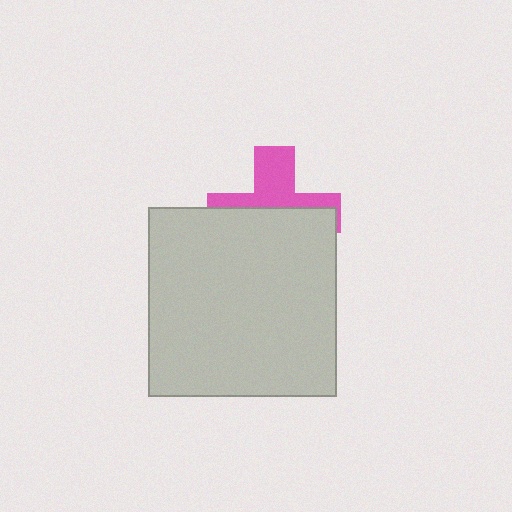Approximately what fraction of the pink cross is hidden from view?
Roughly 57% of the pink cross is hidden behind the light gray square.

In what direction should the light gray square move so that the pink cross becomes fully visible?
The light gray square should move down. That is the shortest direction to clear the overlap and leave the pink cross fully visible.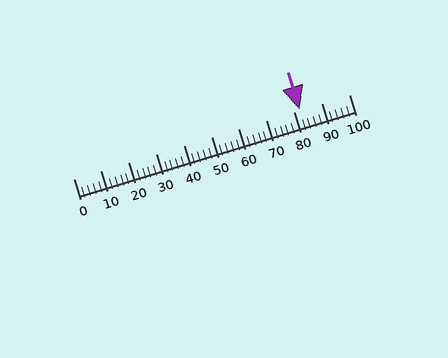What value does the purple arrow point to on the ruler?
The purple arrow points to approximately 82.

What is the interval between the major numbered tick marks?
The major tick marks are spaced 10 units apart.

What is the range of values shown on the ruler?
The ruler shows values from 0 to 100.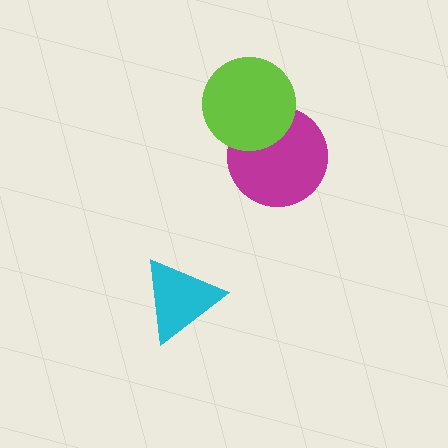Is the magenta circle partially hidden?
Yes, it is partially covered by another shape.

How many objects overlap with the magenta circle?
1 object overlaps with the magenta circle.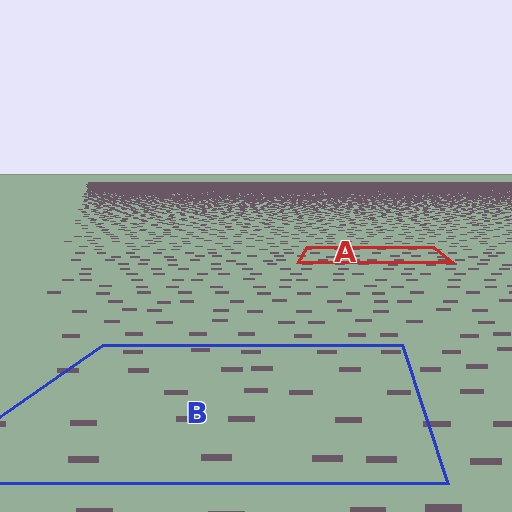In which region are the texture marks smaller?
The texture marks are smaller in region A, because it is farther away.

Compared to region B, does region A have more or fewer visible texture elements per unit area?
Region A has more texture elements per unit area — they are packed more densely because it is farther away.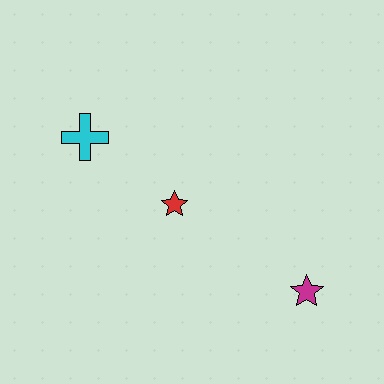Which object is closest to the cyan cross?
The red star is closest to the cyan cross.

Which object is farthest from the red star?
The magenta star is farthest from the red star.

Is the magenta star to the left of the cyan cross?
No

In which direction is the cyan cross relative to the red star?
The cyan cross is to the left of the red star.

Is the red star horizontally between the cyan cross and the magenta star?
Yes